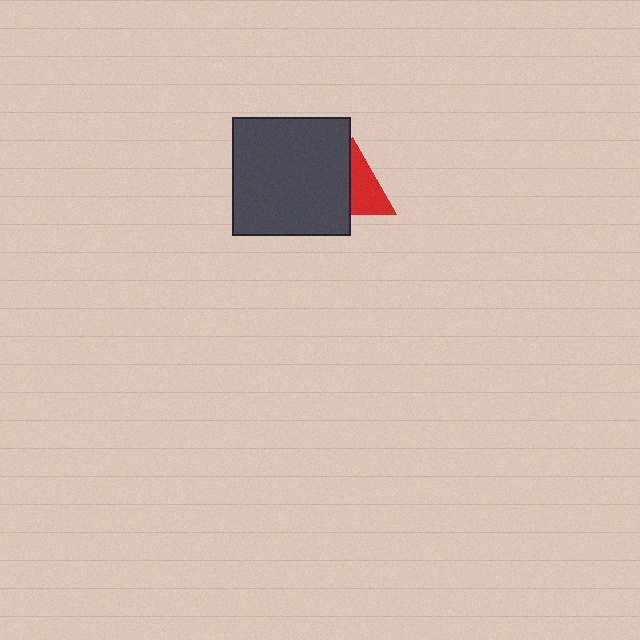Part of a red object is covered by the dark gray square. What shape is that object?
It is a triangle.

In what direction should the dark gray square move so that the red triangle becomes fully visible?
The dark gray square should move left. That is the shortest direction to clear the overlap and leave the red triangle fully visible.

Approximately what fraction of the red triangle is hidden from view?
Roughly 48% of the red triangle is hidden behind the dark gray square.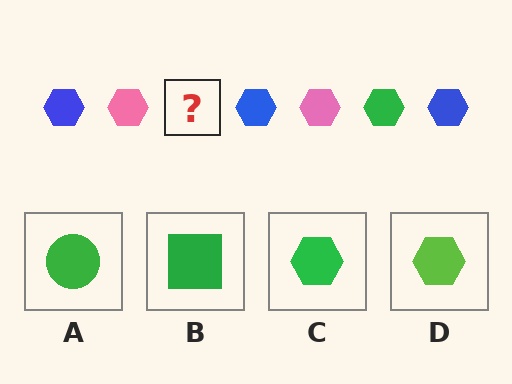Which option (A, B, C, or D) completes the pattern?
C.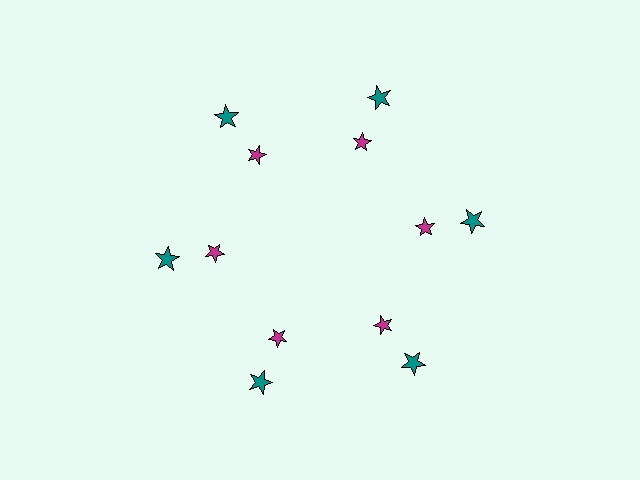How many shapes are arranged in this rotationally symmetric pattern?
There are 12 shapes, arranged in 6 groups of 2.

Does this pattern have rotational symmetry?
Yes, this pattern has 6-fold rotational symmetry. It looks the same after rotating 60 degrees around the center.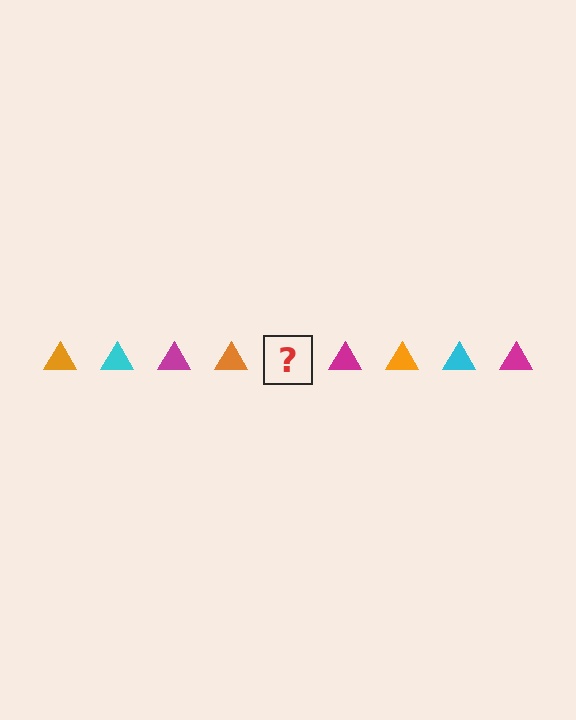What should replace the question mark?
The question mark should be replaced with a cyan triangle.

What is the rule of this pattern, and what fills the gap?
The rule is that the pattern cycles through orange, cyan, magenta triangles. The gap should be filled with a cyan triangle.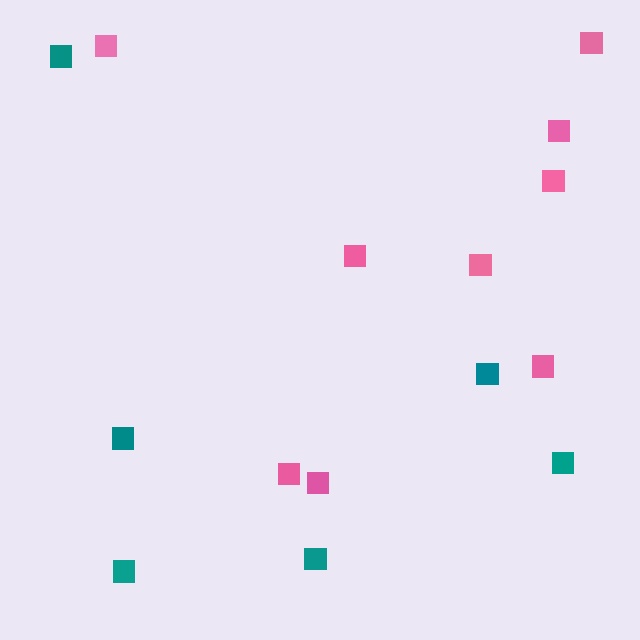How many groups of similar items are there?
There are 2 groups: one group of teal squares (6) and one group of pink squares (9).